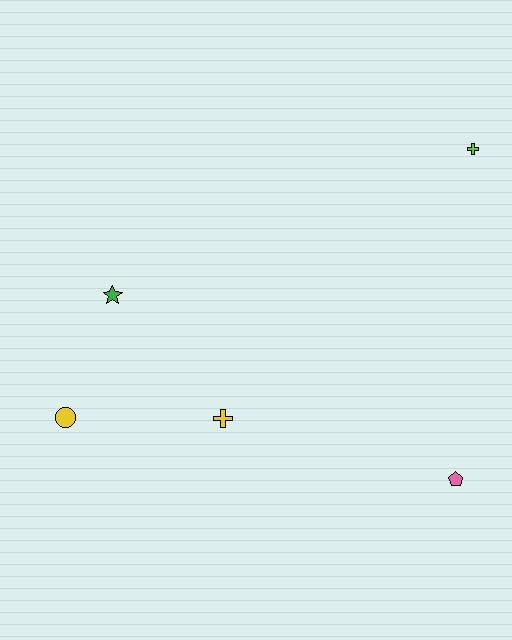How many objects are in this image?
There are 5 objects.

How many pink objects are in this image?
There is 1 pink object.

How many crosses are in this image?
There are 2 crosses.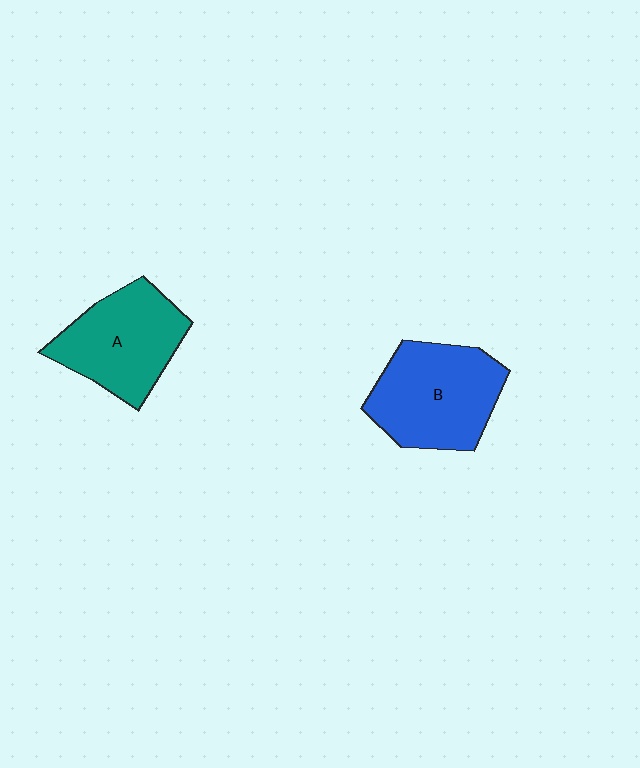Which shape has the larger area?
Shape B (blue).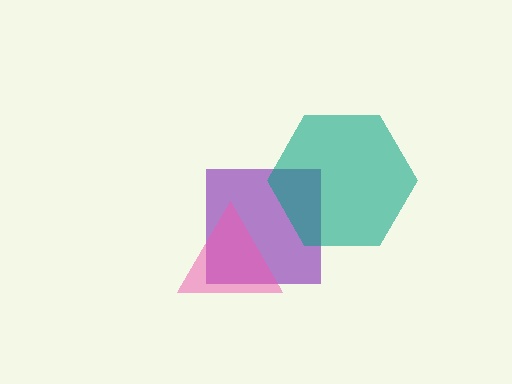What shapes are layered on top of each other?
The layered shapes are: a purple square, a pink triangle, a teal hexagon.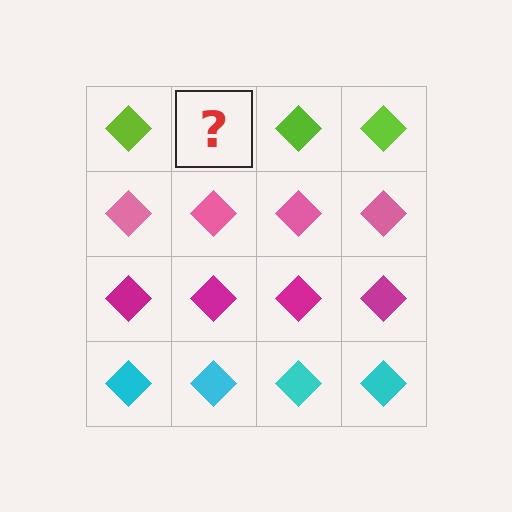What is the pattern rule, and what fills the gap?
The rule is that each row has a consistent color. The gap should be filled with a lime diamond.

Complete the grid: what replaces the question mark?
The question mark should be replaced with a lime diamond.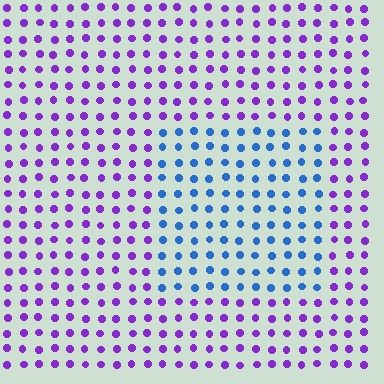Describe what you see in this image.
The image is filled with small purple elements in a uniform arrangement. A rectangle-shaped region is visible where the elements are tinted to a slightly different hue, forming a subtle color boundary.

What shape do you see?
I see a rectangle.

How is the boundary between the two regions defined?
The boundary is defined purely by a slight shift in hue (about 60 degrees). Spacing, size, and orientation are identical on both sides.